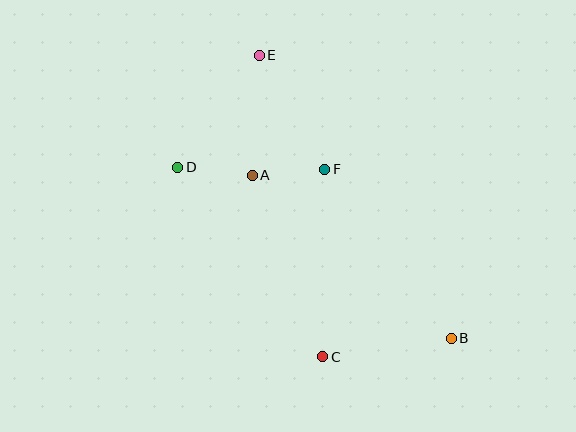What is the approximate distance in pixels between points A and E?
The distance between A and E is approximately 120 pixels.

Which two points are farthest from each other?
Points B and E are farthest from each other.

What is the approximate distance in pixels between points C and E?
The distance between C and E is approximately 308 pixels.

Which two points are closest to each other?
Points A and F are closest to each other.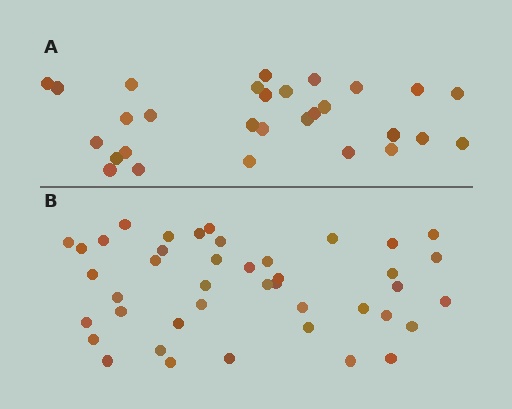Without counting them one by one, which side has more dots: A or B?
Region B (the bottom region) has more dots.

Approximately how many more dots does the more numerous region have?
Region B has approximately 15 more dots than region A.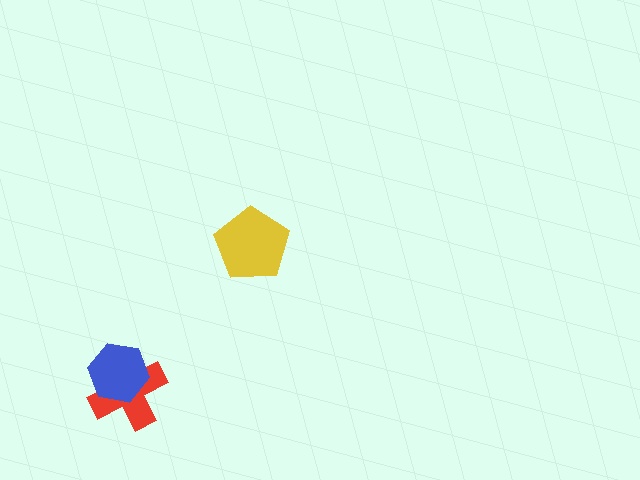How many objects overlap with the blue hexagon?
1 object overlaps with the blue hexagon.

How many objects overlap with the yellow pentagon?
0 objects overlap with the yellow pentagon.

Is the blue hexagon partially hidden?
No, no other shape covers it.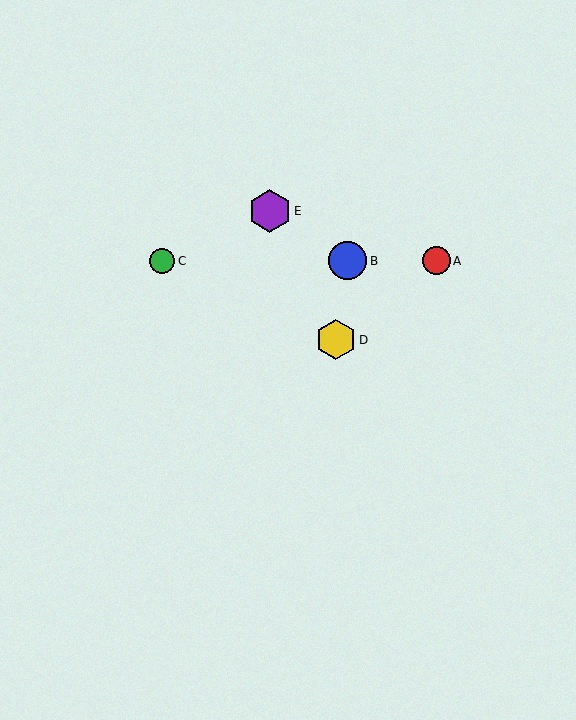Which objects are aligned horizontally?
Objects A, B, C are aligned horizontally.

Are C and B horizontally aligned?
Yes, both are at y≈261.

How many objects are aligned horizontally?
3 objects (A, B, C) are aligned horizontally.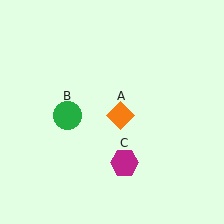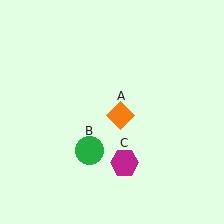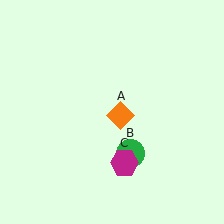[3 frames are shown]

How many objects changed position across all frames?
1 object changed position: green circle (object B).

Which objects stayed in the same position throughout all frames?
Orange diamond (object A) and magenta hexagon (object C) remained stationary.